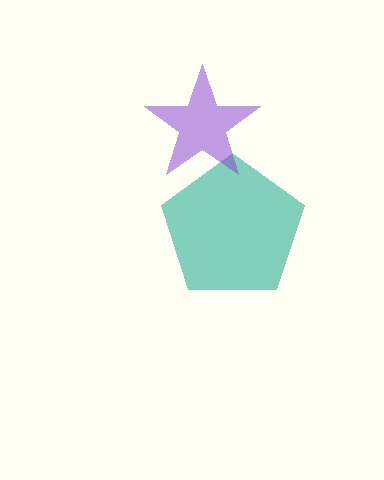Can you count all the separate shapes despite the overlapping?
Yes, there are 2 separate shapes.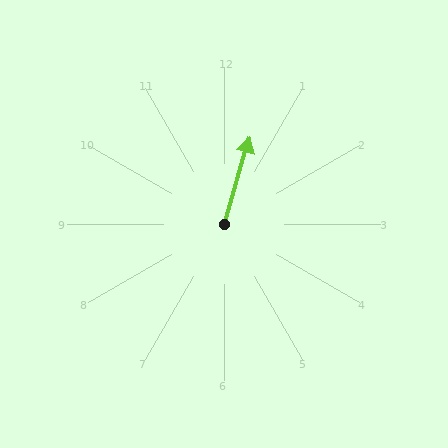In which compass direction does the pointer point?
North.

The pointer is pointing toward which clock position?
Roughly 1 o'clock.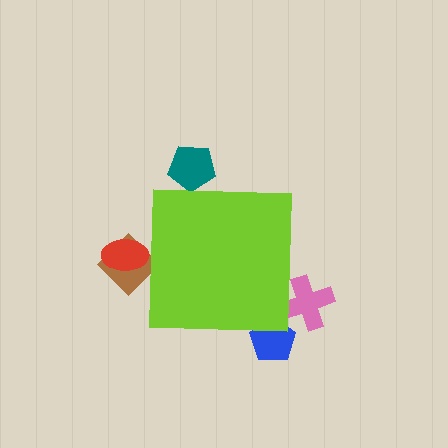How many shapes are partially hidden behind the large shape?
5 shapes are partially hidden.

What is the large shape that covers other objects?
A lime square.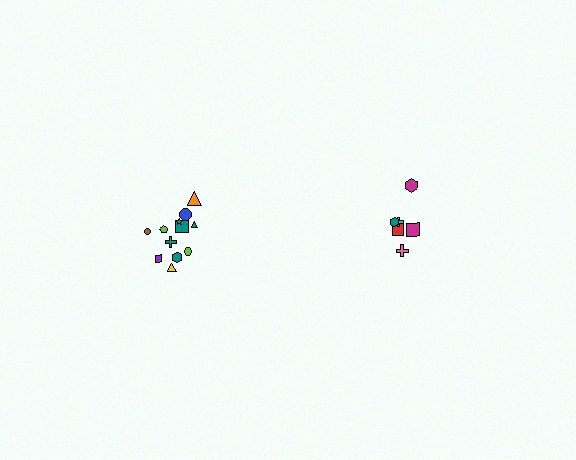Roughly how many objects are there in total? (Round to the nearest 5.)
Roughly 20 objects in total.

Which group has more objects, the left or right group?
The left group.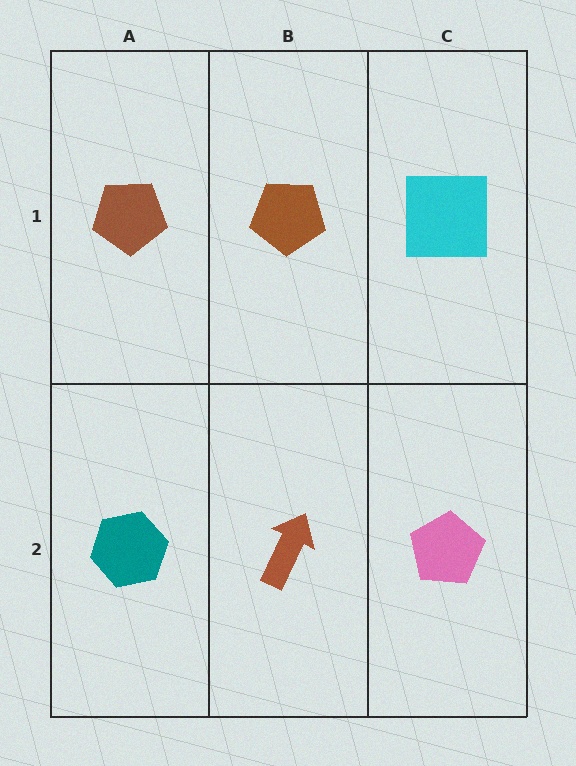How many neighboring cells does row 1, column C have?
2.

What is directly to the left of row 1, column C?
A brown pentagon.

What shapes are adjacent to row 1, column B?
A brown arrow (row 2, column B), a brown pentagon (row 1, column A), a cyan square (row 1, column C).